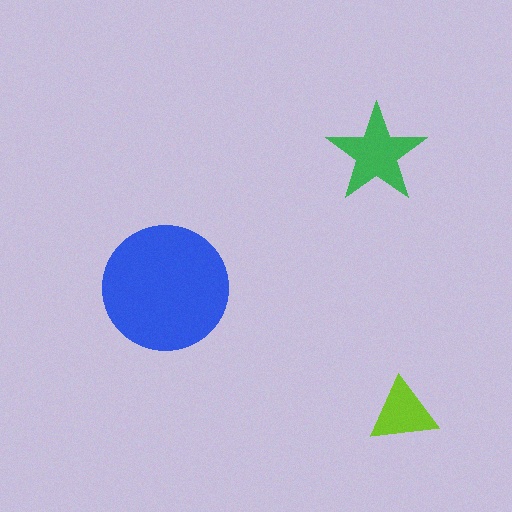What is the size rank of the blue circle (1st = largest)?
1st.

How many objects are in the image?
There are 3 objects in the image.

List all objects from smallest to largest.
The lime triangle, the green star, the blue circle.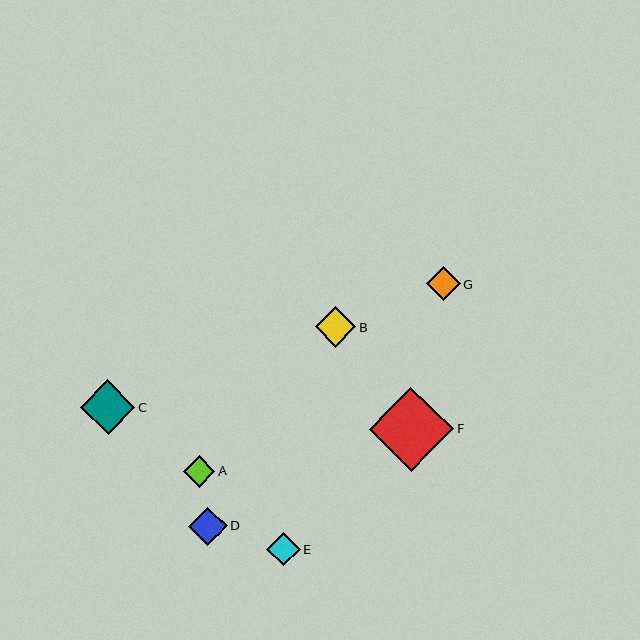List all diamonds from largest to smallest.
From largest to smallest: F, C, B, D, G, E, A.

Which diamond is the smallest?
Diamond A is the smallest with a size of approximately 32 pixels.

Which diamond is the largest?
Diamond F is the largest with a size of approximately 84 pixels.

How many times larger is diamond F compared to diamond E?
Diamond F is approximately 2.5 times the size of diamond E.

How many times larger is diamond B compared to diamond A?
Diamond B is approximately 1.3 times the size of diamond A.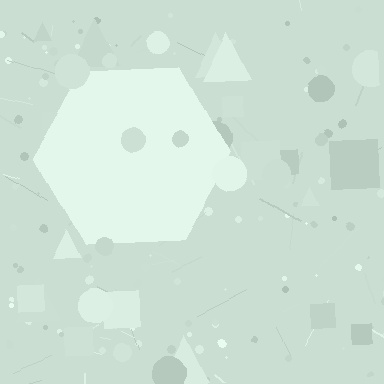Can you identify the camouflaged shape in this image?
The camouflaged shape is a hexagon.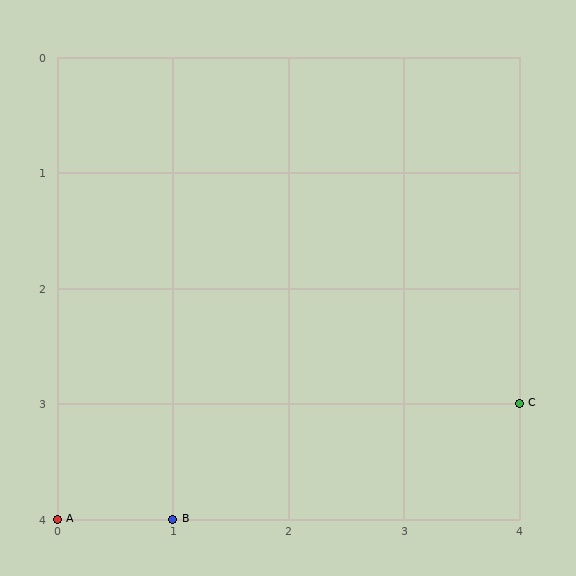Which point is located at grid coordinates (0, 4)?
Point A is at (0, 4).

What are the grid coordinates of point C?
Point C is at grid coordinates (4, 3).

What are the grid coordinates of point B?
Point B is at grid coordinates (1, 4).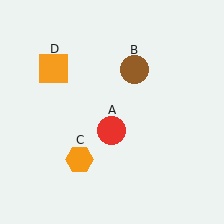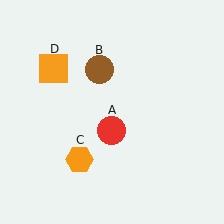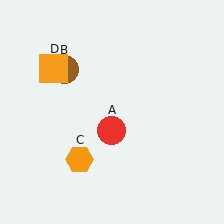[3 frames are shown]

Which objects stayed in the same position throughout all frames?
Red circle (object A) and orange hexagon (object C) and orange square (object D) remained stationary.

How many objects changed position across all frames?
1 object changed position: brown circle (object B).